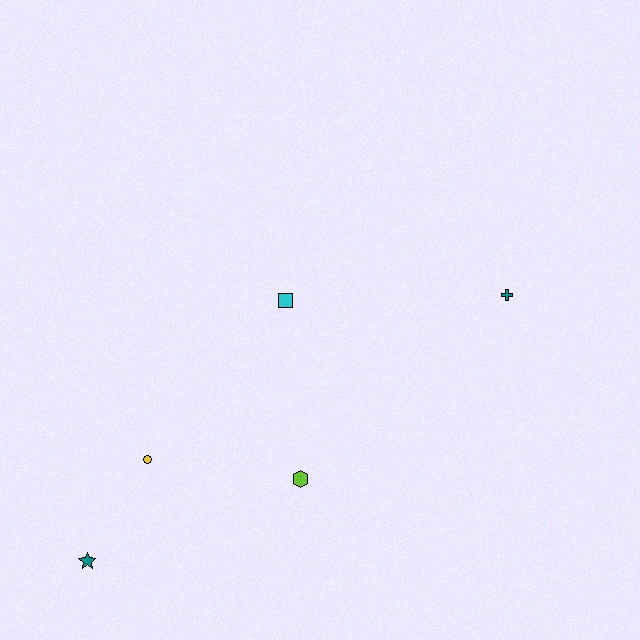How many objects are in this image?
There are 5 objects.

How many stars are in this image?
There is 1 star.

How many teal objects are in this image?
There are 2 teal objects.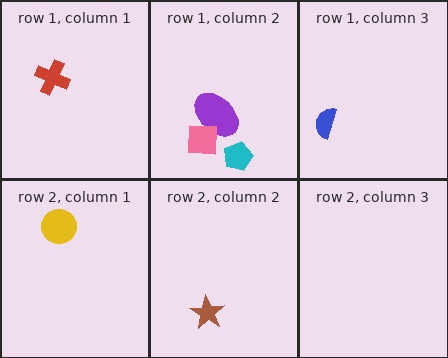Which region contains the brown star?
The row 2, column 2 region.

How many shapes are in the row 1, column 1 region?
1.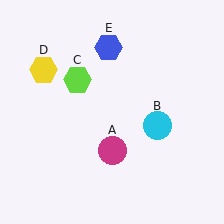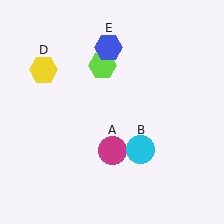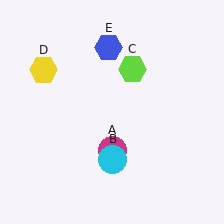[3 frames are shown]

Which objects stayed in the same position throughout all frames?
Magenta circle (object A) and yellow hexagon (object D) and blue hexagon (object E) remained stationary.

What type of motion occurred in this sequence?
The cyan circle (object B), lime hexagon (object C) rotated clockwise around the center of the scene.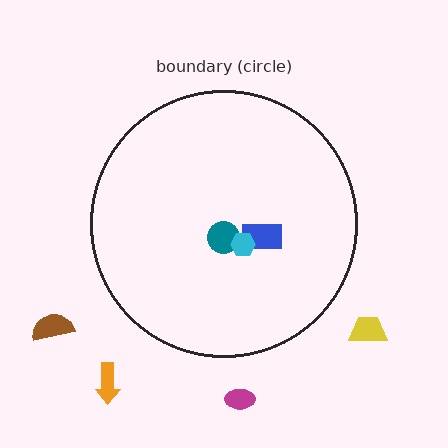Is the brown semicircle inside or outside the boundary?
Outside.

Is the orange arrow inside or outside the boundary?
Outside.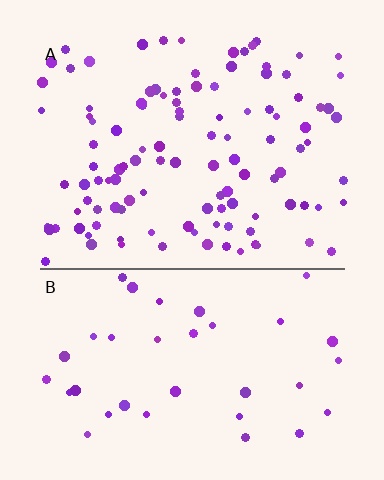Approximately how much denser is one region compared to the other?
Approximately 2.9× — region A over region B.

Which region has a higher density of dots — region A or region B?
A (the top).